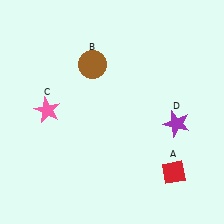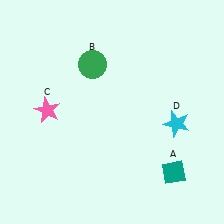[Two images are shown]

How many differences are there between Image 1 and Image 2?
There are 3 differences between the two images.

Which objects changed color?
A changed from red to teal. B changed from brown to green. D changed from purple to cyan.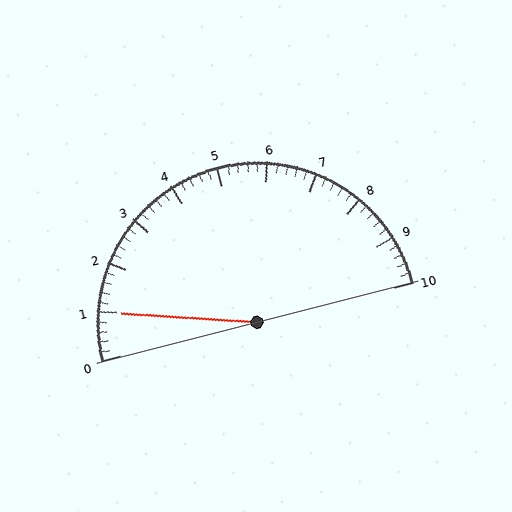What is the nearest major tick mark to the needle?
The nearest major tick mark is 1.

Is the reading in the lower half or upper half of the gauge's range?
The reading is in the lower half of the range (0 to 10).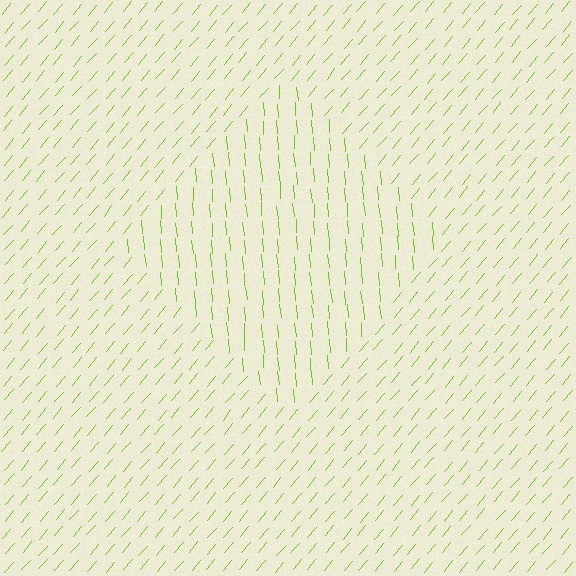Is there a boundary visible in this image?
Yes, there is a texture boundary formed by a change in line orientation.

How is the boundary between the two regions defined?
The boundary is defined purely by a change in line orientation (approximately 45 degrees difference). All lines are the same color and thickness.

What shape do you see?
I see a diamond.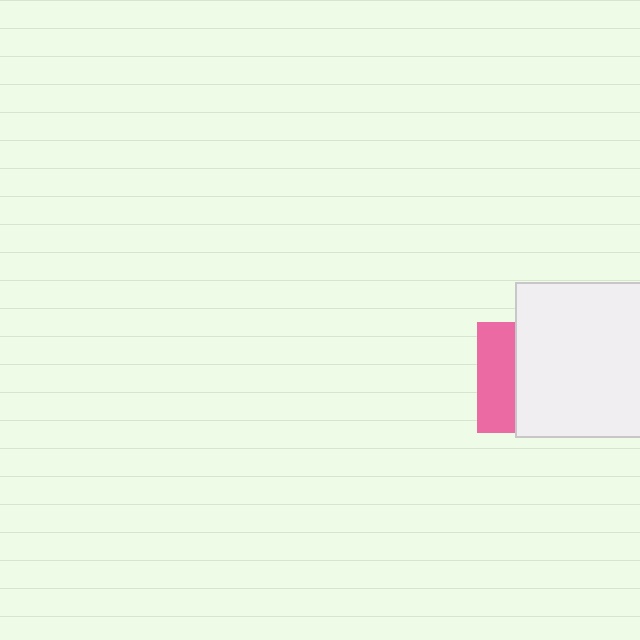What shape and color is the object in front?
The object in front is a white square.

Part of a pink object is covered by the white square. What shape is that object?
It is a square.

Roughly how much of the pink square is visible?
A small part of it is visible (roughly 35%).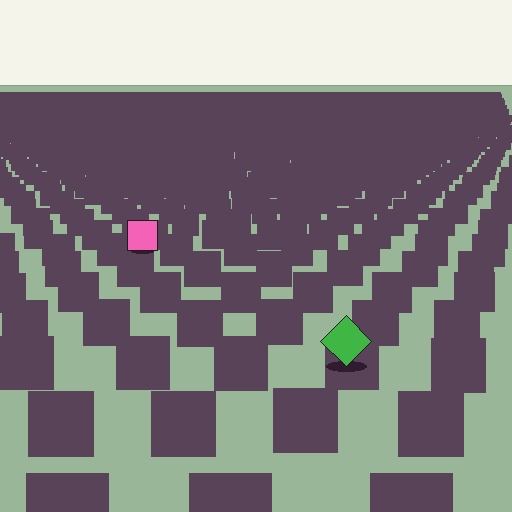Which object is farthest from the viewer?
The pink square is farthest from the viewer. It appears smaller and the ground texture around it is denser.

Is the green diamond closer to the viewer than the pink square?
Yes. The green diamond is closer — you can tell from the texture gradient: the ground texture is coarser near it.